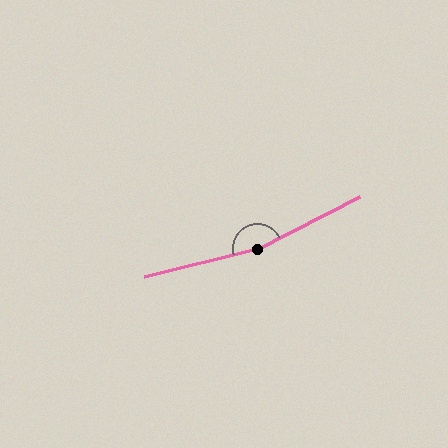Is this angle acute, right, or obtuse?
It is obtuse.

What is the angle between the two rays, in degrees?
Approximately 167 degrees.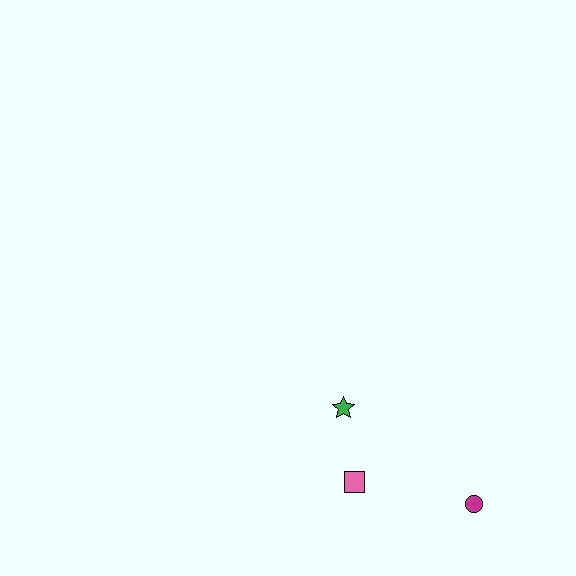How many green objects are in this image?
There is 1 green object.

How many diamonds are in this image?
There are no diamonds.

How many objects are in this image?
There are 3 objects.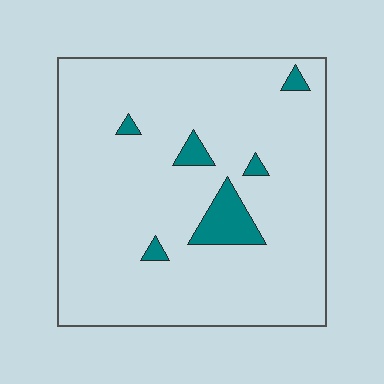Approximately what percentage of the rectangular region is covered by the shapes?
Approximately 5%.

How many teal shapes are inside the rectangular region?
6.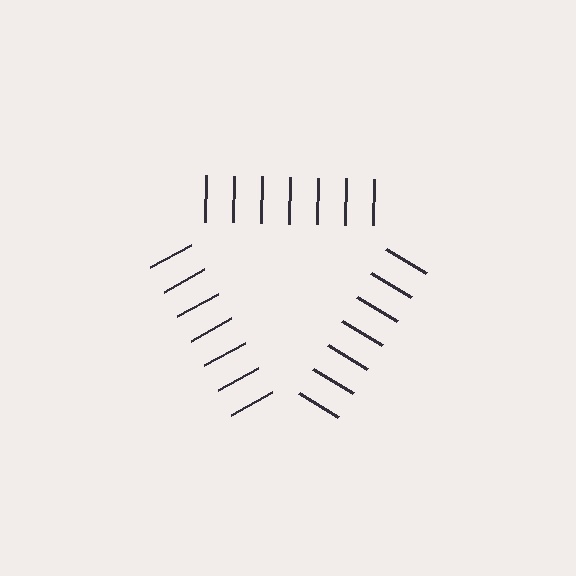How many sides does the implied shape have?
3 sides — the line-ends trace a triangle.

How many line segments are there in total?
21 — 7 along each of the 3 edges.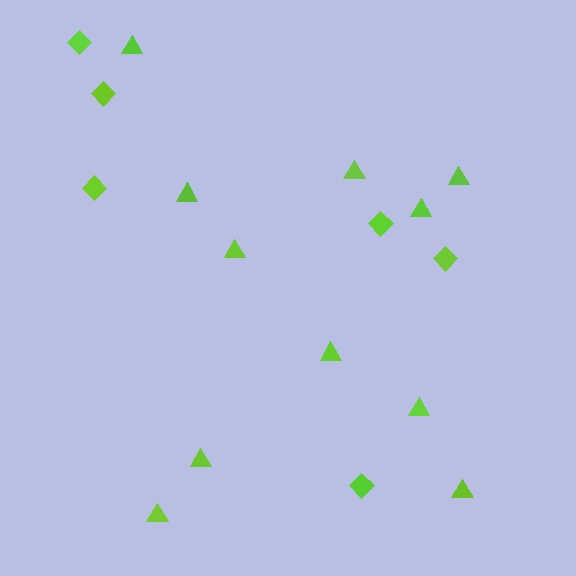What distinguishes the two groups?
There are 2 groups: one group of triangles (11) and one group of diamonds (6).